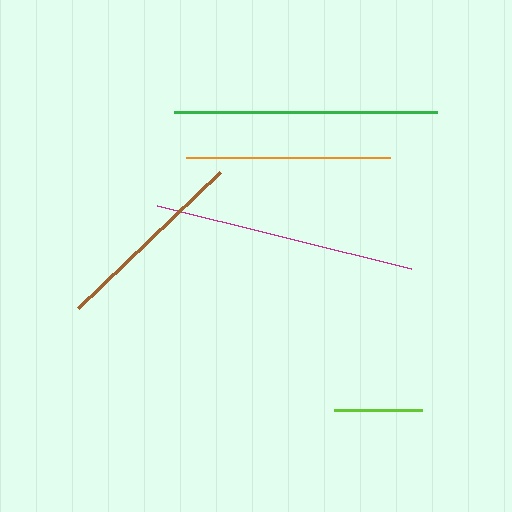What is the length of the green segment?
The green segment is approximately 263 pixels long.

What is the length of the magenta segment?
The magenta segment is approximately 262 pixels long.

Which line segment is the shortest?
The lime line is the shortest at approximately 88 pixels.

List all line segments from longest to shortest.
From longest to shortest: green, magenta, orange, brown, lime.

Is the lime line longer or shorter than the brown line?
The brown line is longer than the lime line.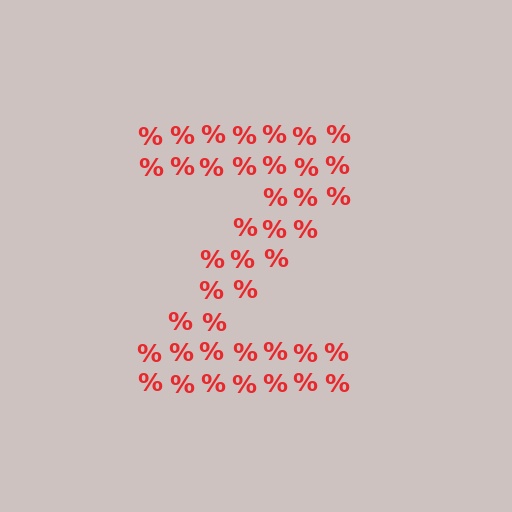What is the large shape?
The large shape is the letter Z.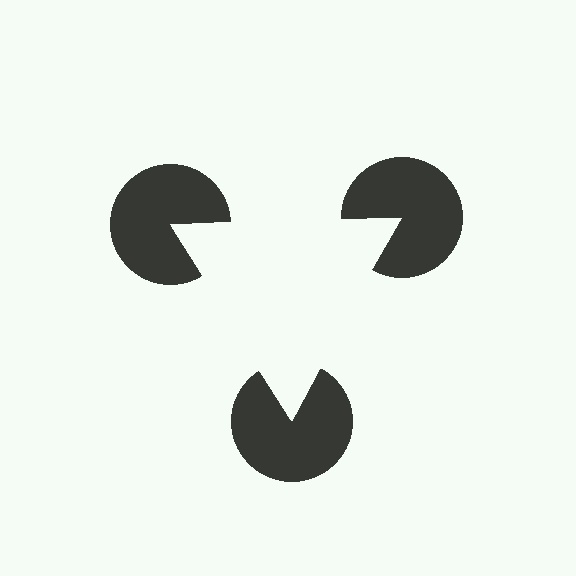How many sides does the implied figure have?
3 sides.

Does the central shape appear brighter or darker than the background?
It typically appears slightly brighter than the background, even though no actual brightness change is drawn.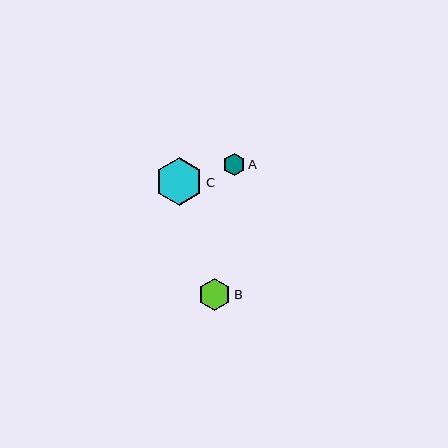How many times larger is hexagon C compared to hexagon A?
Hexagon C is approximately 2.2 times the size of hexagon A.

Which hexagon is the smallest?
Hexagon A is the smallest with a size of approximately 22 pixels.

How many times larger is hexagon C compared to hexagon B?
Hexagon C is approximately 1.5 times the size of hexagon B.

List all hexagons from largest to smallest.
From largest to smallest: C, B, A.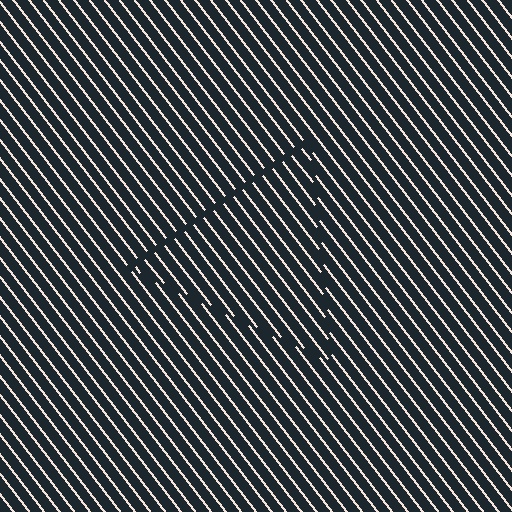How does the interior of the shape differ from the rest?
The interior of the shape contains the same grating, shifted by half a period — the contour is defined by the phase discontinuity where line-ends from the inner and outer gratings abut.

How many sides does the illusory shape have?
3 sides — the line-ends trace a triangle.